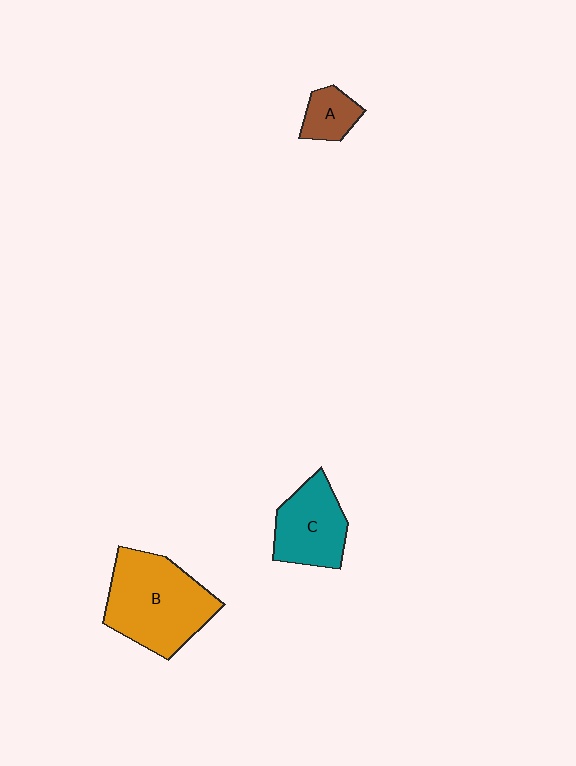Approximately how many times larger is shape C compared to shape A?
Approximately 2.1 times.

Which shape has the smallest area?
Shape A (brown).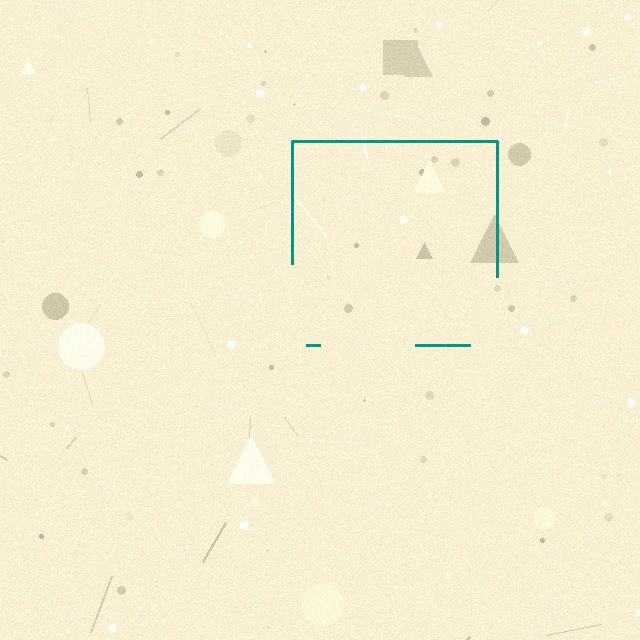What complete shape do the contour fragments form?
The contour fragments form a square.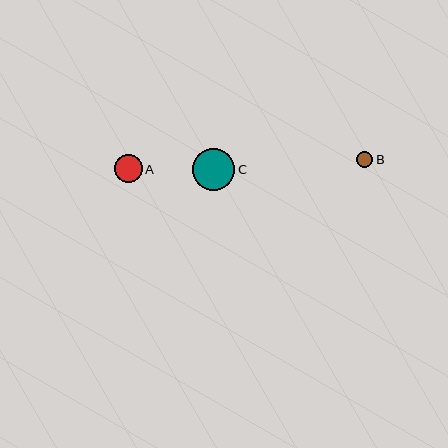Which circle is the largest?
Circle C is the largest with a size of approximately 42 pixels.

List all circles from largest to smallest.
From largest to smallest: C, A, B.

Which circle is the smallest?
Circle B is the smallest with a size of approximately 16 pixels.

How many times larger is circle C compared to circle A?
Circle C is approximately 1.5 times the size of circle A.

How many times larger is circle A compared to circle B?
Circle A is approximately 1.7 times the size of circle B.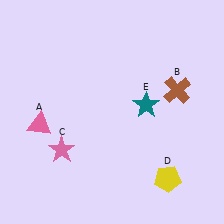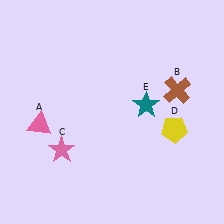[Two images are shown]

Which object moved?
The yellow pentagon (D) moved up.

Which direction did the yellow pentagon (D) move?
The yellow pentagon (D) moved up.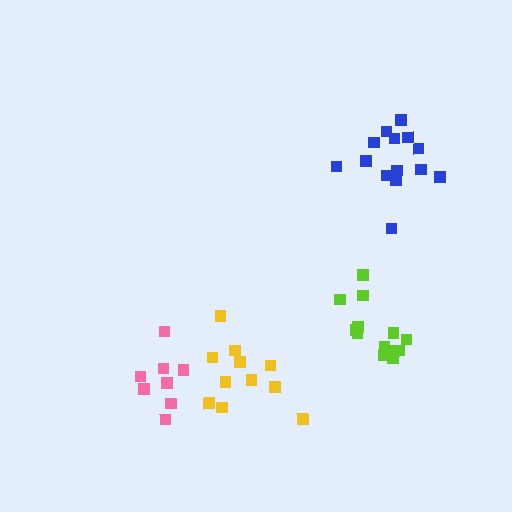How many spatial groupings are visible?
There are 4 spatial groupings.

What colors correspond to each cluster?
The clusters are colored: lime, yellow, pink, blue.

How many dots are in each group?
Group 1: 13 dots, Group 2: 11 dots, Group 3: 8 dots, Group 4: 14 dots (46 total).